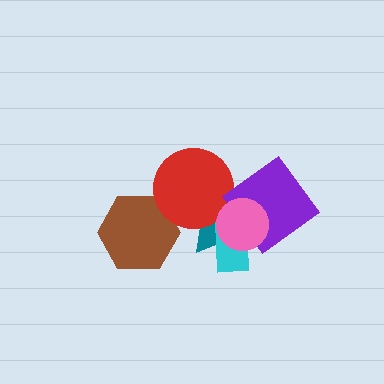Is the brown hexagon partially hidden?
Yes, it is partially covered by another shape.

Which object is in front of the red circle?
The purple diamond is in front of the red circle.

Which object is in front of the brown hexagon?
The red circle is in front of the brown hexagon.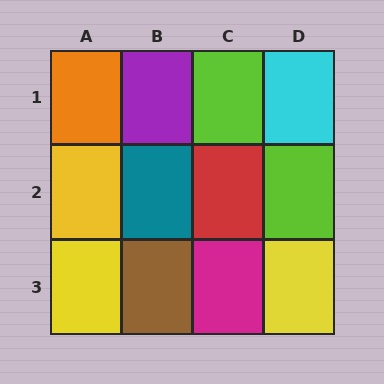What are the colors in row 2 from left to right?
Yellow, teal, red, lime.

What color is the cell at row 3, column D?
Yellow.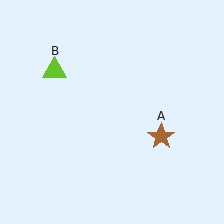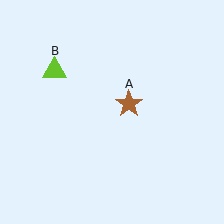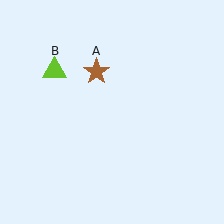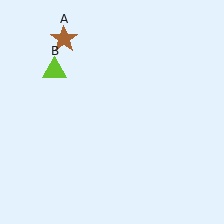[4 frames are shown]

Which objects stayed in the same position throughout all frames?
Lime triangle (object B) remained stationary.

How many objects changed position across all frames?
1 object changed position: brown star (object A).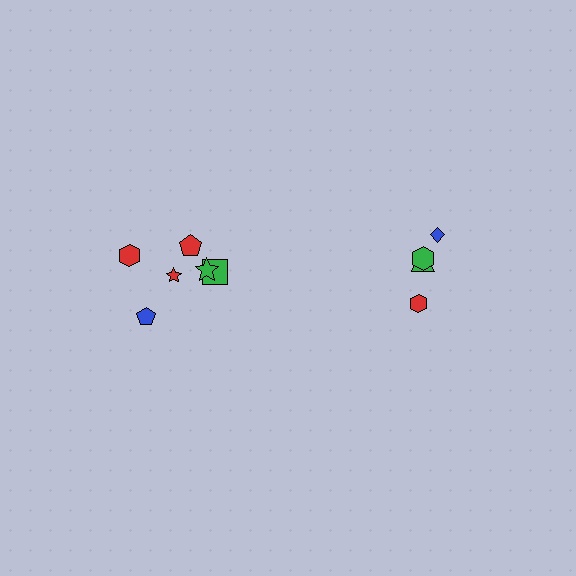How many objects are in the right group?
There are 4 objects.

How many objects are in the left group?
There are 6 objects.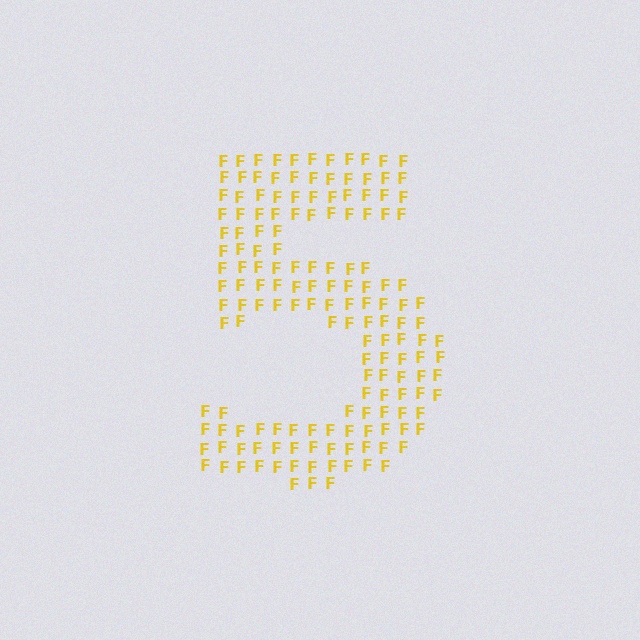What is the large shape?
The large shape is the digit 5.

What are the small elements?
The small elements are letter F's.